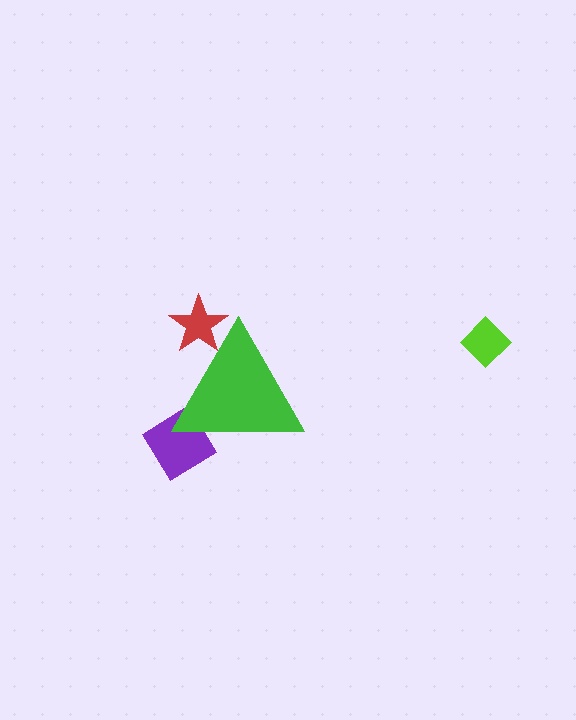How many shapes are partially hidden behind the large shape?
2 shapes are partially hidden.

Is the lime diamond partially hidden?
No, the lime diamond is fully visible.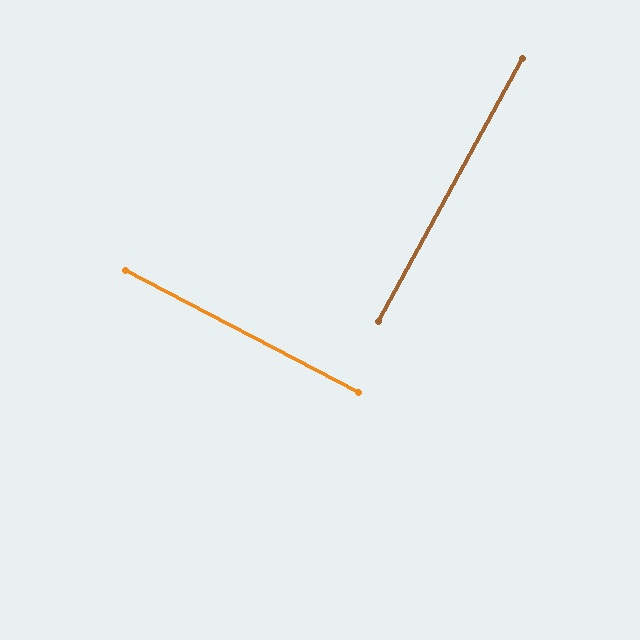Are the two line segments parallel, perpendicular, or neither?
Perpendicular — they meet at approximately 89°.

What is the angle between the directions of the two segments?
Approximately 89 degrees.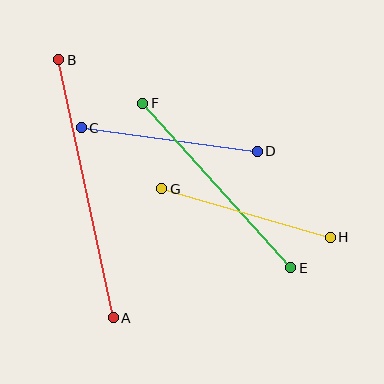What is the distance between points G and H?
The distance is approximately 175 pixels.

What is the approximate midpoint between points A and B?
The midpoint is at approximately (86, 189) pixels.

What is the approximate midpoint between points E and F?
The midpoint is at approximately (217, 186) pixels.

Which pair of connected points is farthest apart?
Points A and B are farthest apart.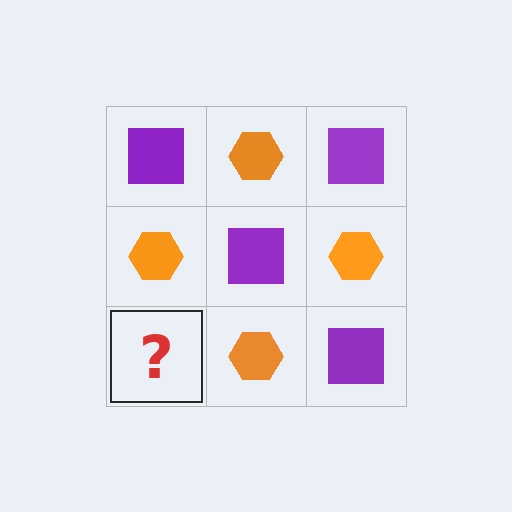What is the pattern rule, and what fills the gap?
The rule is that it alternates purple square and orange hexagon in a checkerboard pattern. The gap should be filled with a purple square.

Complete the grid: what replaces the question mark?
The question mark should be replaced with a purple square.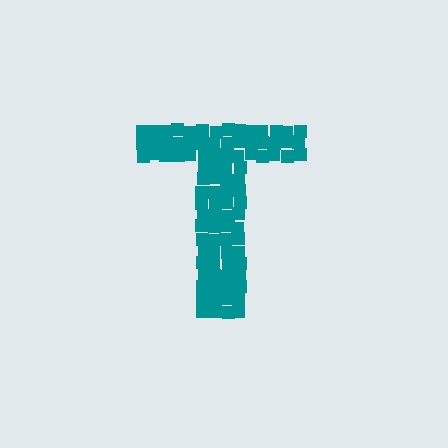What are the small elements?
The small elements are squares.